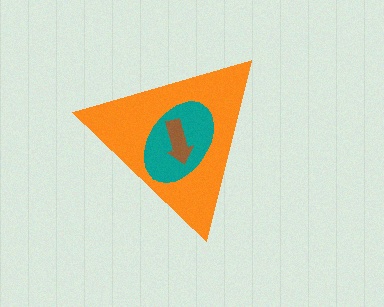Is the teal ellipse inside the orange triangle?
Yes.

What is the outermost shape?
The orange triangle.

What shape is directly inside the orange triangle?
The teal ellipse.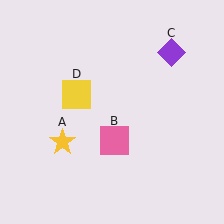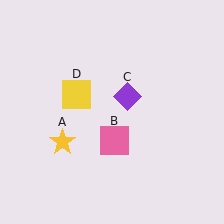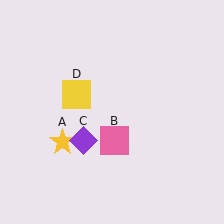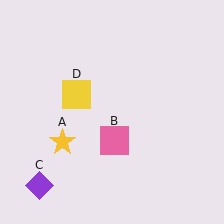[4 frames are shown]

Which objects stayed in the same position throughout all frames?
Yellow star (object A) and pink square (object B) and yellow square (object D) remained stationary.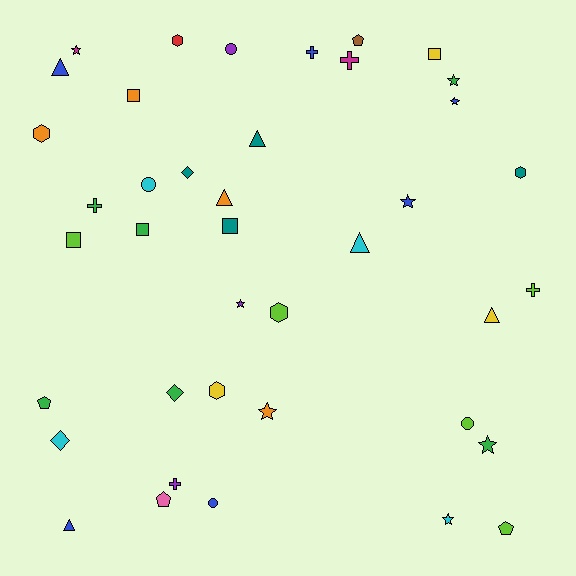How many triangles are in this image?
There are 6 triangles.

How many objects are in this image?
There are 40 objects.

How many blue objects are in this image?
There are 6 blue objects.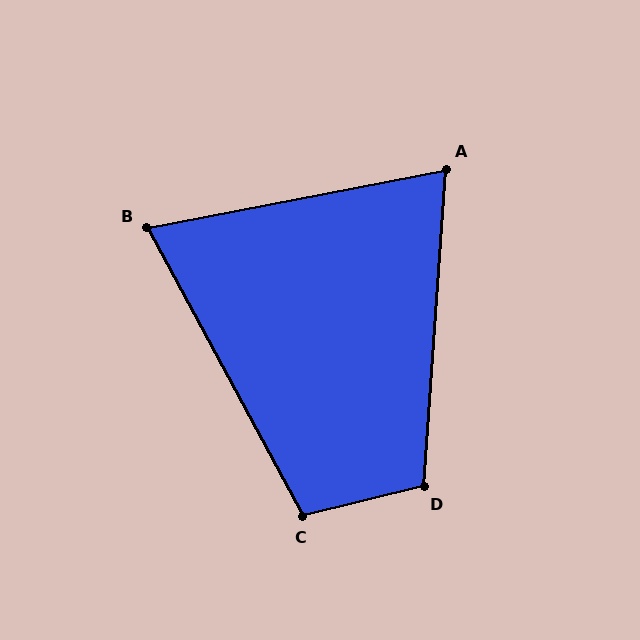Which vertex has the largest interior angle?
D, at approximately 107 degrees.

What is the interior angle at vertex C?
Approximately 105 degrees (obtuse).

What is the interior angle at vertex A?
Approximately 75 degrees (acute).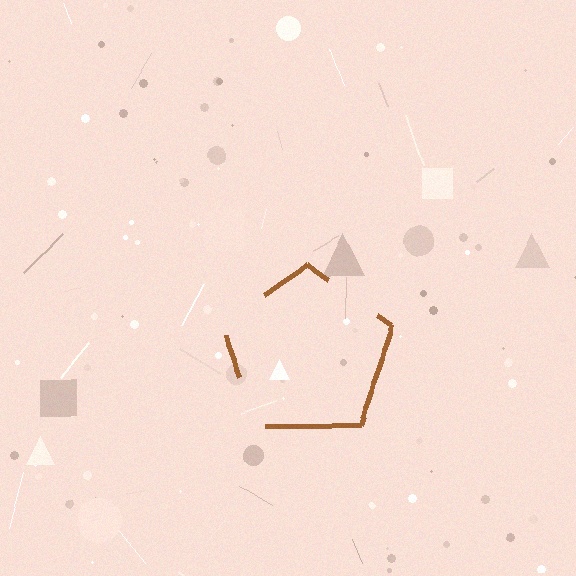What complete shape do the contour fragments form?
The contour fragments form a pentagon.